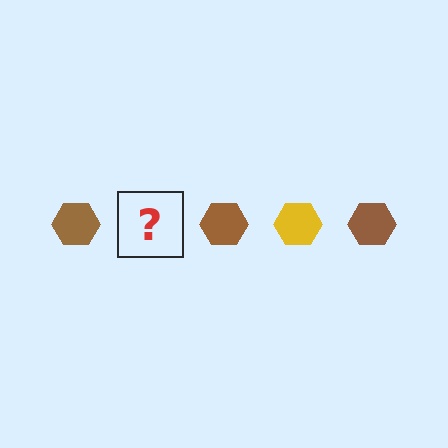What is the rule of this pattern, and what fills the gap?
The rule is that the pattern cycles through brown, yellow hexagons. The gap should be filled with a yellow hexagon.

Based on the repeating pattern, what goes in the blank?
The blank should be a yellow hexagon.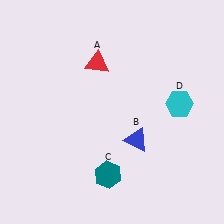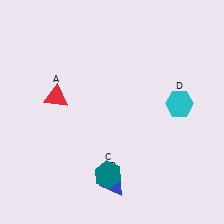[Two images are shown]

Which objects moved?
The objects that moved are: the red triangle (A), the blue triangle (B).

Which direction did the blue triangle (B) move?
The blue triangle (B) moved down.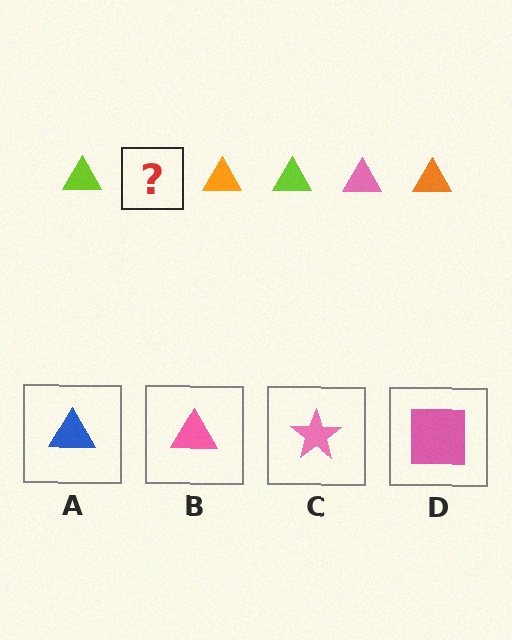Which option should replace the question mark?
Option B.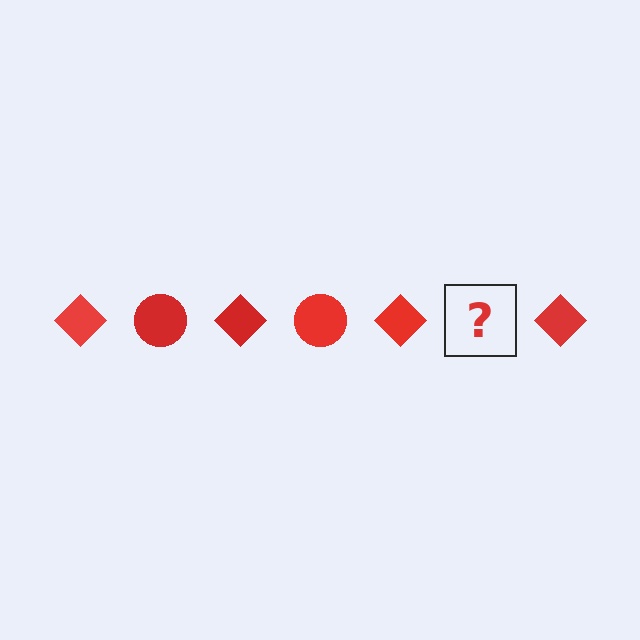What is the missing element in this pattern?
The missing element is a red circle.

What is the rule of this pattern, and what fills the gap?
The rule is that the pattern cycles through diamond, circle shapes in red. The gap should be filled with a red circle.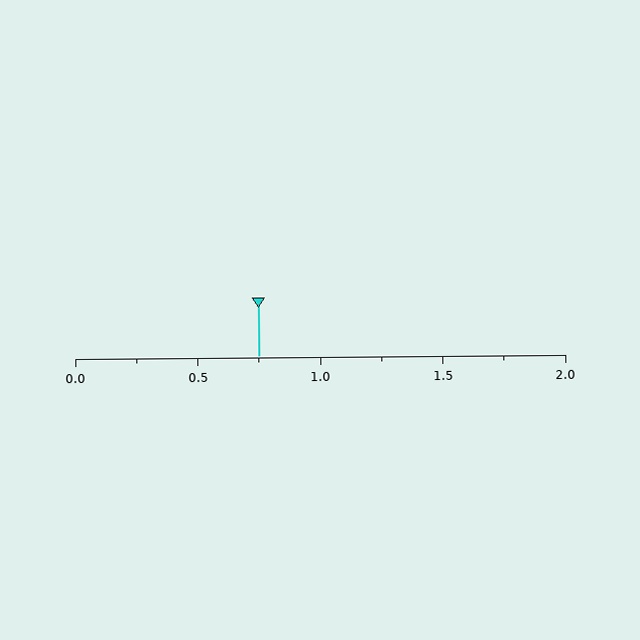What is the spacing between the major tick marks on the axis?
The major ticks are spaced 0.5 apart.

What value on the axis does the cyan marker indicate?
The marker indicates approximately 0.75.